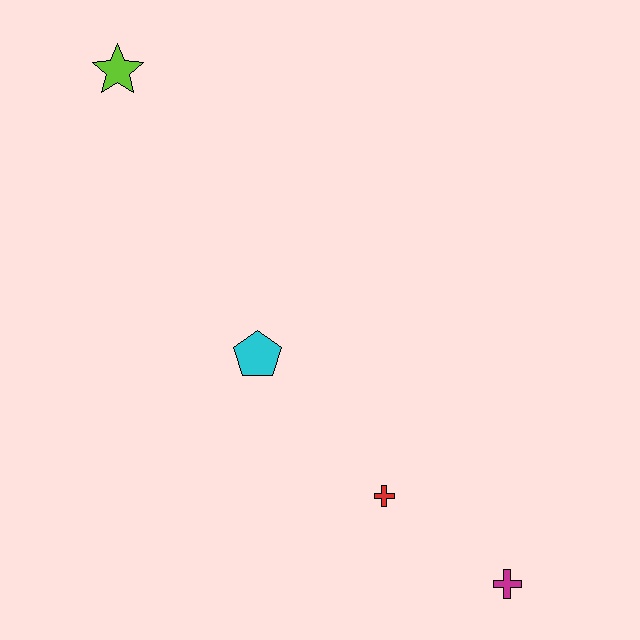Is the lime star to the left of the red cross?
Yes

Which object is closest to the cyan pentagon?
The red cross is closest to the cyan pentagon.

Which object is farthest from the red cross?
The lime star is farthest from the red cross.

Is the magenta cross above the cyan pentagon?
No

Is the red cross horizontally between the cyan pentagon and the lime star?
No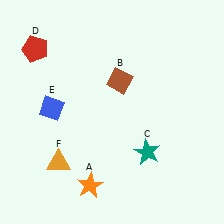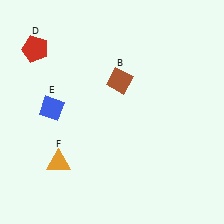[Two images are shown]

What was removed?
The orange star (A), the teal star (C) were removed in Image 2.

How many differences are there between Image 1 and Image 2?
There are 2 differences between the two images.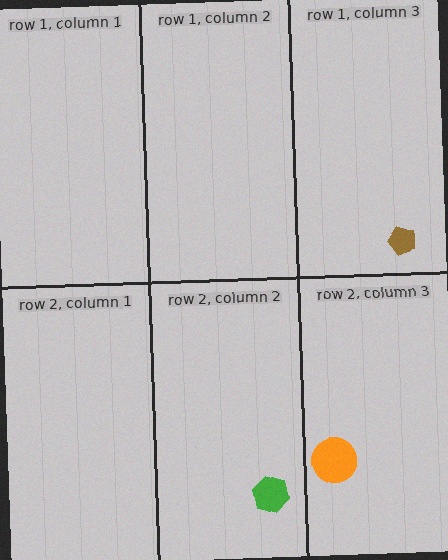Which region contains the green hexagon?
The row 2, column 2 region.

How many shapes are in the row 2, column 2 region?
1.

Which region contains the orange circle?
The row 2, column 3 region.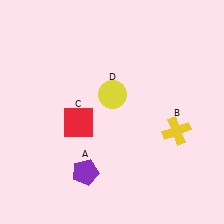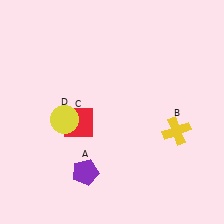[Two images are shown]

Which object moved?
The yellow circle (D) moved left.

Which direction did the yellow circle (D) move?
The yellow circle (D) moved left.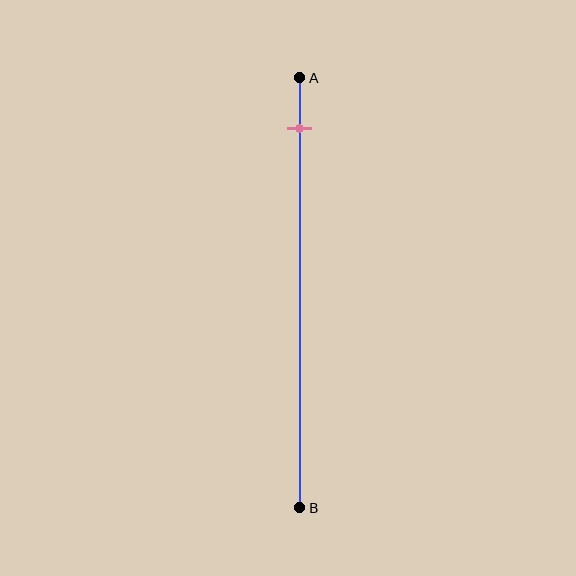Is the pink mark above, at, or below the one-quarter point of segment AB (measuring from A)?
The pink mark is above the one-quarter point of segment AB.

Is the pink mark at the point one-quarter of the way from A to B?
No, the mark is at about 10% from A, not at the 25% one-quarter point.